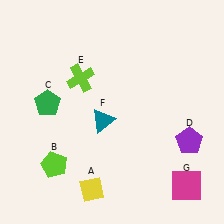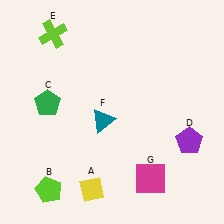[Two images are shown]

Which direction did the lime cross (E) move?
The lime cross (E) moved up.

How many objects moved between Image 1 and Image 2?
3 objects moved between the two images.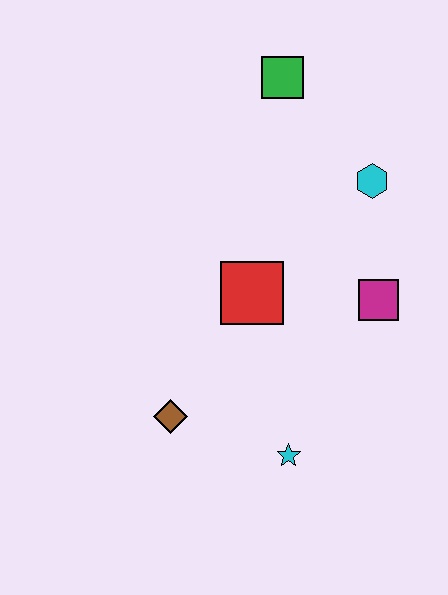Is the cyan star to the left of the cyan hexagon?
Yes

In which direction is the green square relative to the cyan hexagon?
The green square is above the cyan hexagon.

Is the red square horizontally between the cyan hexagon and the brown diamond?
Yes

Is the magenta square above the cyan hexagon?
No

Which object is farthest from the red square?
The green square is farthest from the red square.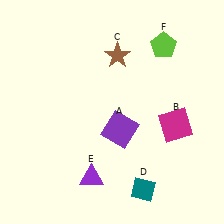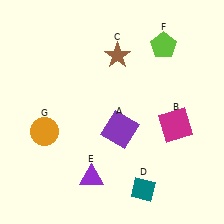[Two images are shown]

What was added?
An orange circle (G) was added in Image 2.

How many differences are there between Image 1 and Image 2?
There is 1 difference between the two images.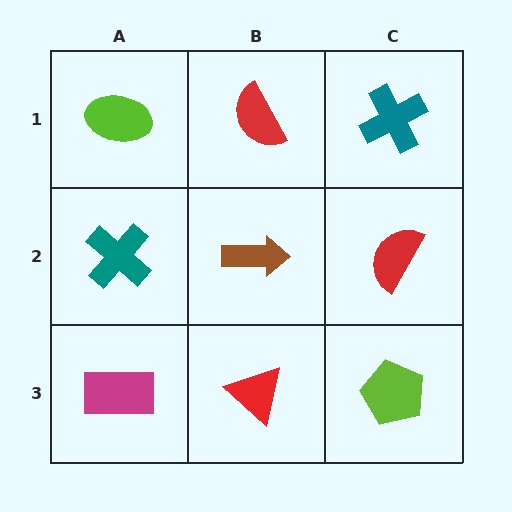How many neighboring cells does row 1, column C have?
2.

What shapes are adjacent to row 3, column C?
A red semicircle (row 2, column C), a red triangle (row 3, column B).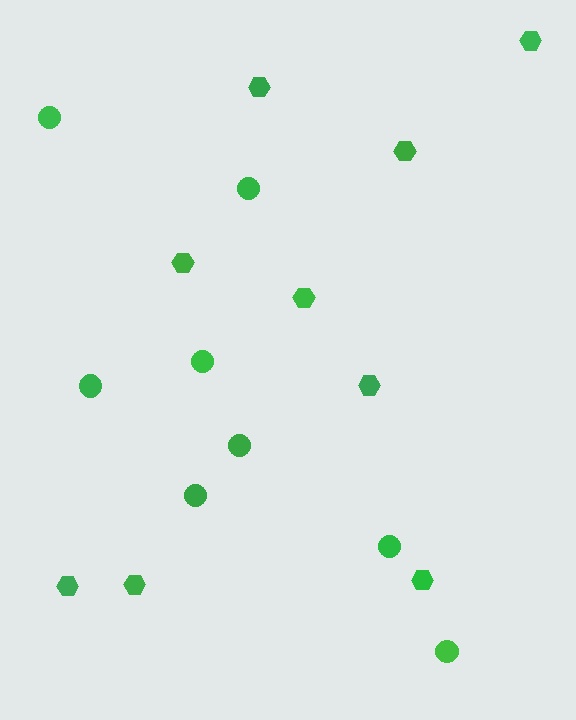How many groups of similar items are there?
There are 2 groups: one group of circles (8) and one group of hexagons (9).